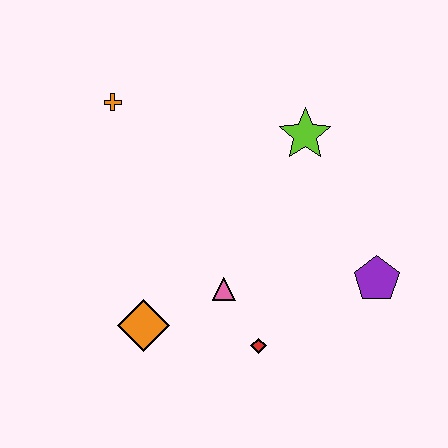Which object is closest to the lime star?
The purple pentagon is closest to the lime star.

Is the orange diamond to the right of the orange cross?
Yes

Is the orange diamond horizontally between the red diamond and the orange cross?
Yes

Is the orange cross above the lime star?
Yes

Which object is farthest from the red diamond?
The orange cross is farthest from the red diamond.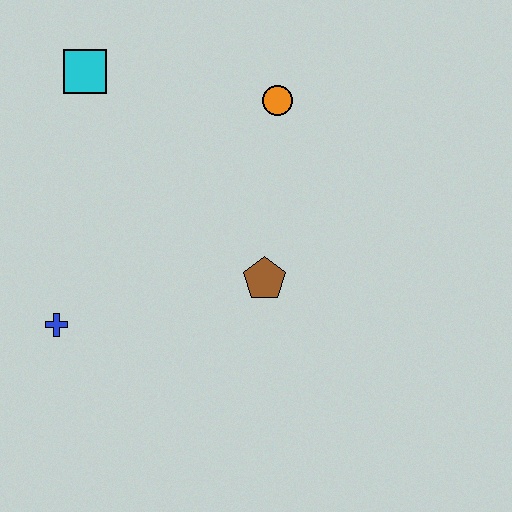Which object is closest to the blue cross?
The brown pentagon is closest to the blue cross.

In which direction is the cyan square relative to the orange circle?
The cyan square is to the left of the orange circle.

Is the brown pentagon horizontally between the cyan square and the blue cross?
No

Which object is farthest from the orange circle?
The blue cross is farthest from the orange circle.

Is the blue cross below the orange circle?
Yes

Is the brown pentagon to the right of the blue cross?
Yes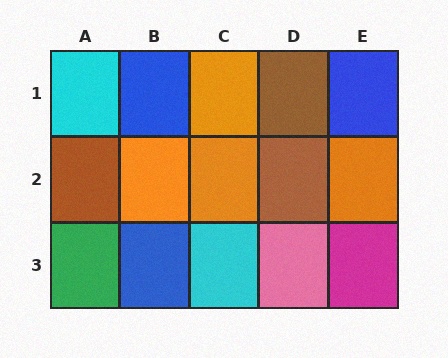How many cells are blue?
3 cells are blue.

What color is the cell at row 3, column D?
Pink.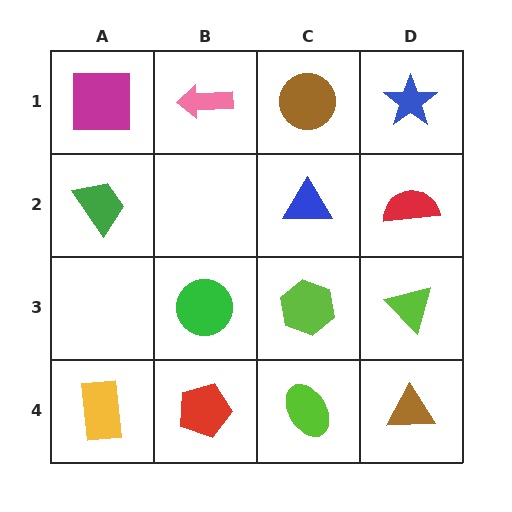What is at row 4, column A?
A yellow rectangle.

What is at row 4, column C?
A lime ellipse.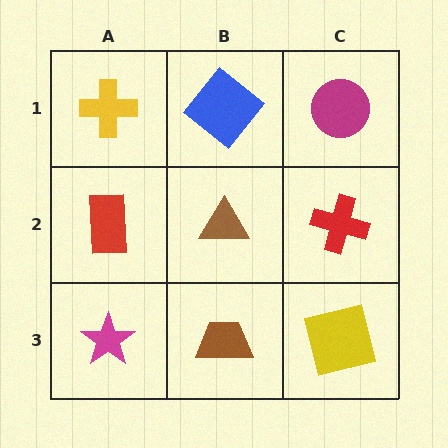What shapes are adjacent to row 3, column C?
A red cross (row 2, column C), a brown trapezoid (row 3, column B).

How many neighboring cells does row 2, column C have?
3.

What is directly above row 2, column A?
A yellow cross.